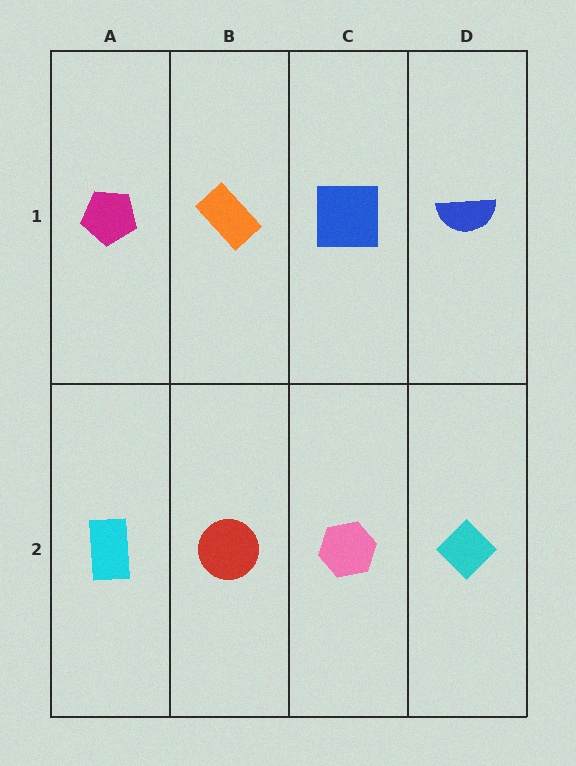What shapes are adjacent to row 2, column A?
A magenta pentagon (row 1, column A), a red circle (row 2, column B).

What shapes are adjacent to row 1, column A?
A cyan rectangle (row 2, column A), an orange rectangle (row 1, column B).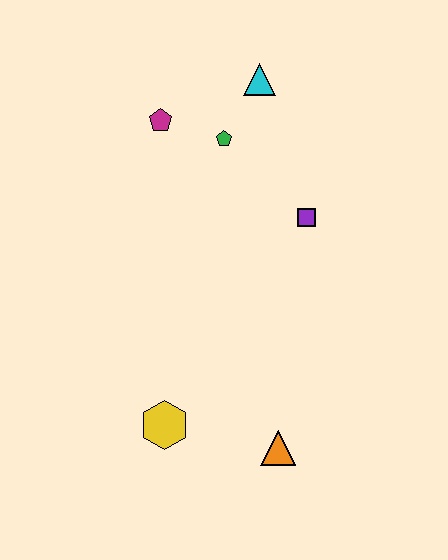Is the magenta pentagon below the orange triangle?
No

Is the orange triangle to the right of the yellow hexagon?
Yes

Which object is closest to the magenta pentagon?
The green pentagon is closest to the magenta pentagon.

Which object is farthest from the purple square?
The yellow hexagon is farthest from the purple square.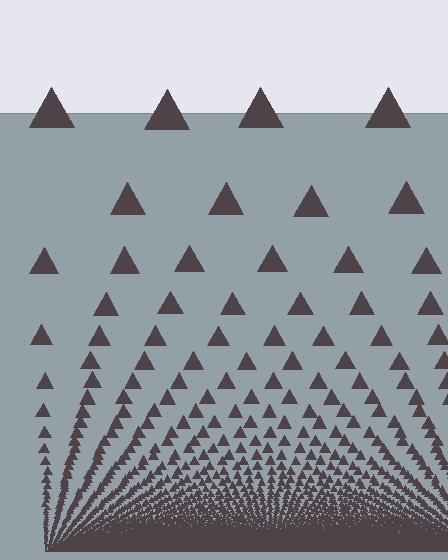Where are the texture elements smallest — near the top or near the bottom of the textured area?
Near the bottom.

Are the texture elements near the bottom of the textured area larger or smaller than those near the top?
Smaller. The gradient is inverted — elements near the bottom are smaller and denser.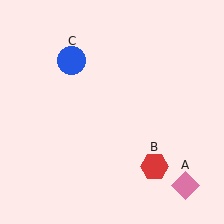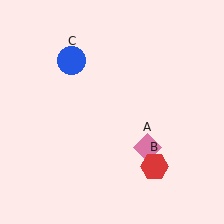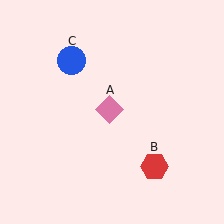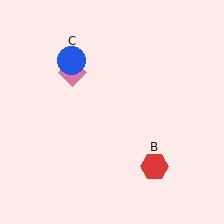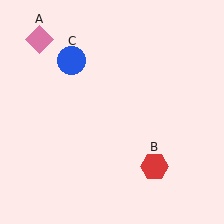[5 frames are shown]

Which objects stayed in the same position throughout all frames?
Red hexagon (object B) and blue circle (object C) remained stationary.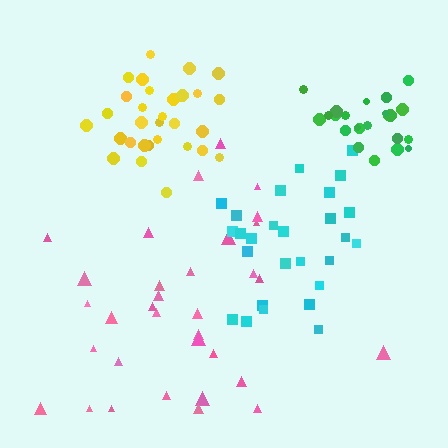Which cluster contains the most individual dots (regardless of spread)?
Pink (34).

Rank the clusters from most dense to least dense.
yellow, green, cyan, pink.